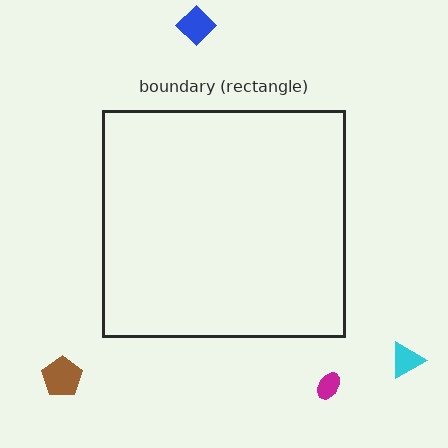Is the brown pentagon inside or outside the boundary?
Outside.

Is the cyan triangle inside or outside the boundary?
Outside.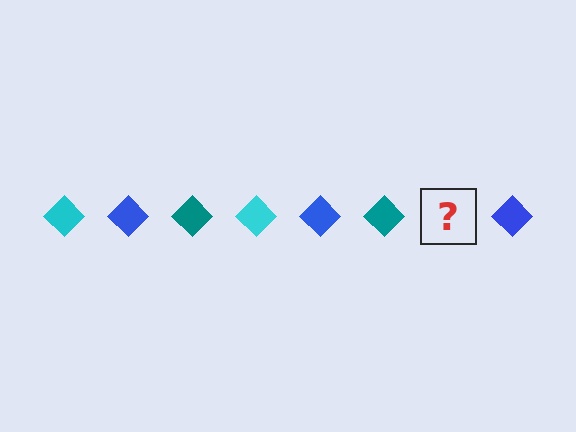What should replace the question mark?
The question mark should be replaced with a cyan diamond.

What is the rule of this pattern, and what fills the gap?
The rule is that the pattern cycles through cyan, blue, teal diamonds. The gap should be filled with a cyan diamond.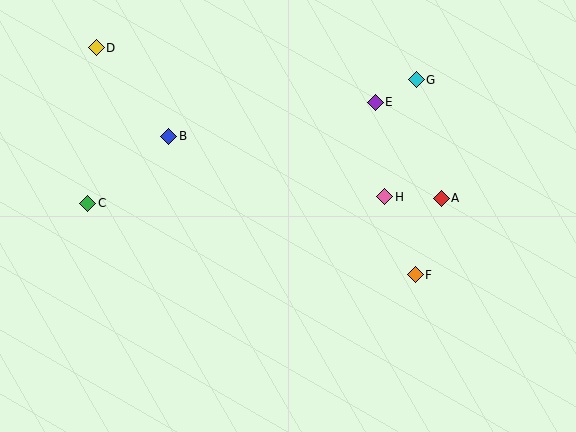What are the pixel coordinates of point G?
Point G is at (416, 80).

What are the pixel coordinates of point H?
Point H is at (385, 197).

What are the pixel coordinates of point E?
Point E is at (375, 102).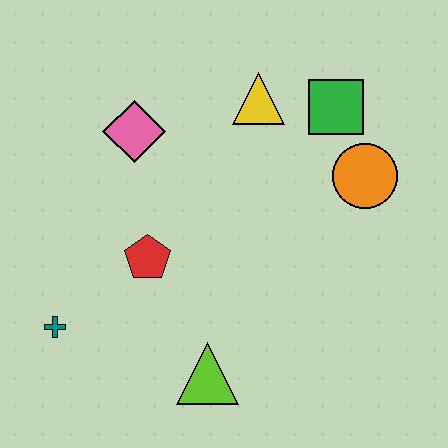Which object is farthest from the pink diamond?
The lime triangle is farthest from the pink diamond.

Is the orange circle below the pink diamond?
Yes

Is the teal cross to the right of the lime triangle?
No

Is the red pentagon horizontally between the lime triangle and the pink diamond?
Yes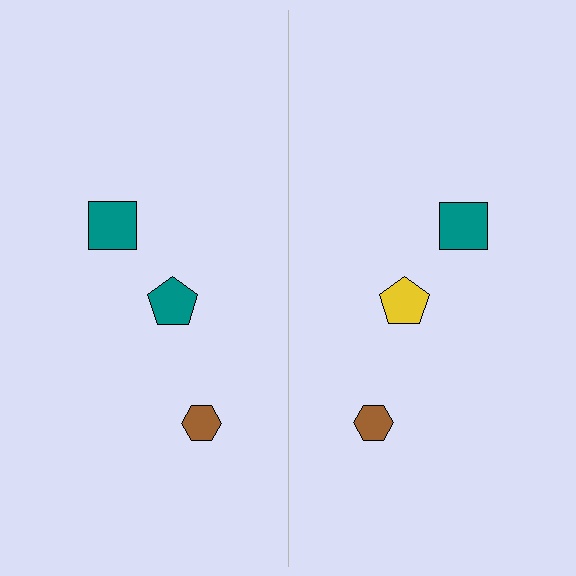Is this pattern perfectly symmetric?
No, the pattern is not perfectly symmetric. The yellow pentagon on the right side breaks the symmetry — its mirror counterpart is teal.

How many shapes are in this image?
There are 6 shapes in this image.